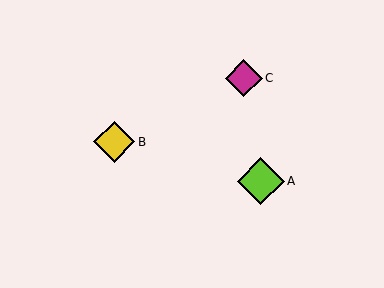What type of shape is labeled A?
Shape A is a lime diamond.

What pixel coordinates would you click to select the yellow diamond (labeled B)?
Click at (114, 142) to select the yellow diamond B.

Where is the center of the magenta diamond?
The center of the magenta diamond is at (244, 78).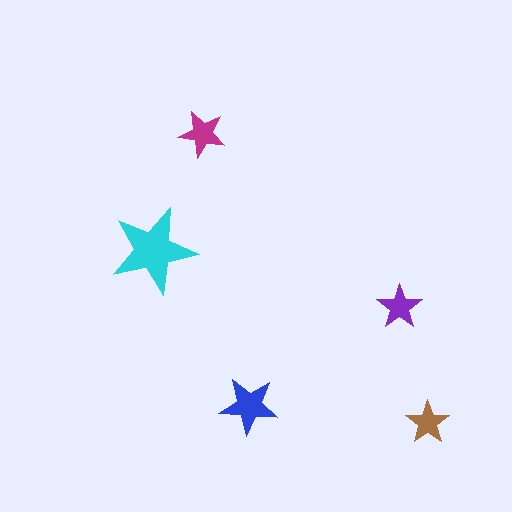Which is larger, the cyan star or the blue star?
The cyan one.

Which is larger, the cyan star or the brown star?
The cyan one.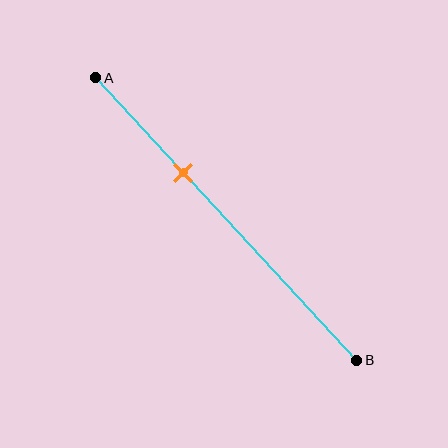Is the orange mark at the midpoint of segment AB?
No, the mark is at about 35% from A, not at the 50% midpoint.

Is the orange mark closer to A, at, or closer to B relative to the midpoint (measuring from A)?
The orange mark is closer to point A than the midpoint of segment AB.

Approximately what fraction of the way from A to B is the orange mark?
The orange mark is approximately 35% of the way from A to B.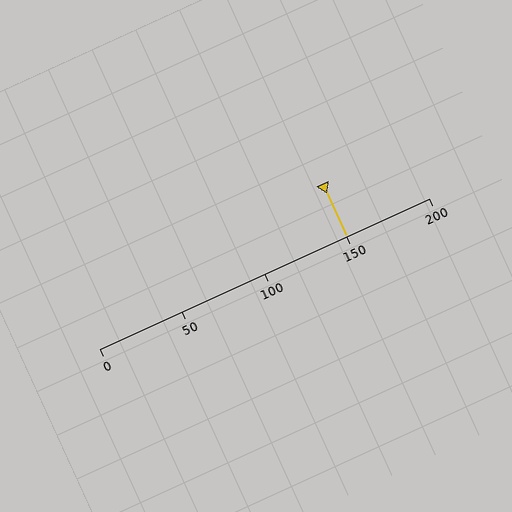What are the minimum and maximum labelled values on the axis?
The axis runs from 0 to 200.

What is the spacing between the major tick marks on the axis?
The major ticks are spaced 50 apart.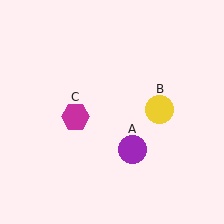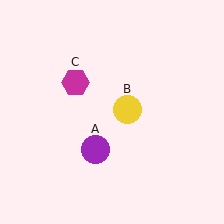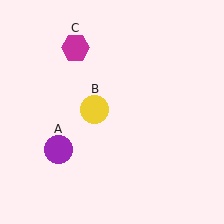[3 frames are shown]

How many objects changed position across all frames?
3 objects changed position: purple circle (object A), yellow circle (object B), magenta hexagon (object C).